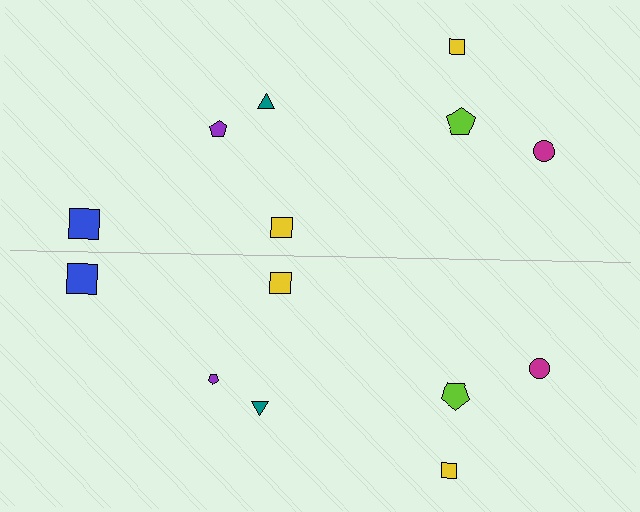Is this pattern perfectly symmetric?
No, the pattern is not perfectly symmetric. The purple pentagon on the bottom side has a different size than its mirror counterpart.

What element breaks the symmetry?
The purple pentagon on the bottom side has a different size than its mirror counterpart.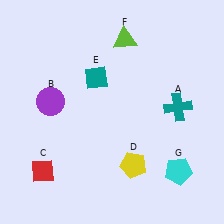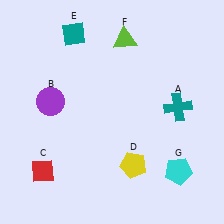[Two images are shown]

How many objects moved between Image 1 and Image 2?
1 object moved between the two images.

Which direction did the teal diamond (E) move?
The teal diamond (E) moved up.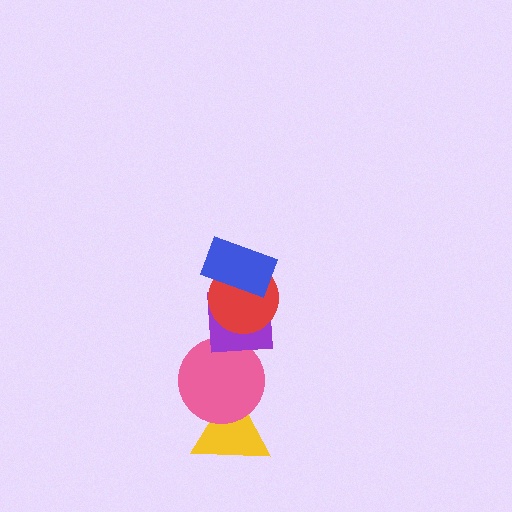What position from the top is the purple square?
The purple square is 3rd from the top.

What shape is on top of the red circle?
The blue rectangle is on top of the red circle.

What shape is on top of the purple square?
The red circle is on top of the purple square.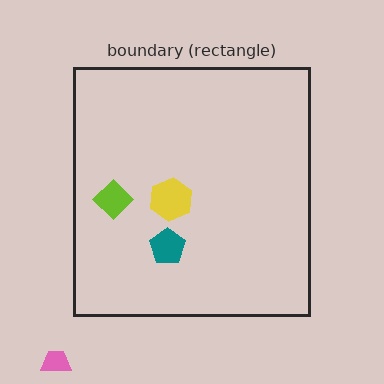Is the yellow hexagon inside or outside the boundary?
Inside.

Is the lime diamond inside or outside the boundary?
Inside.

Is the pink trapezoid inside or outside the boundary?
Outside.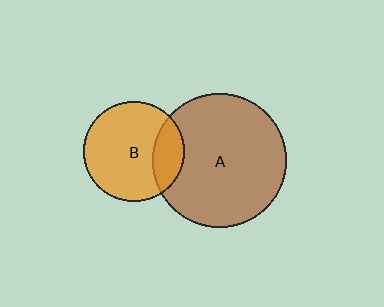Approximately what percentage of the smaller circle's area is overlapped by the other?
Approximately 20%.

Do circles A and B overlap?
Yes.